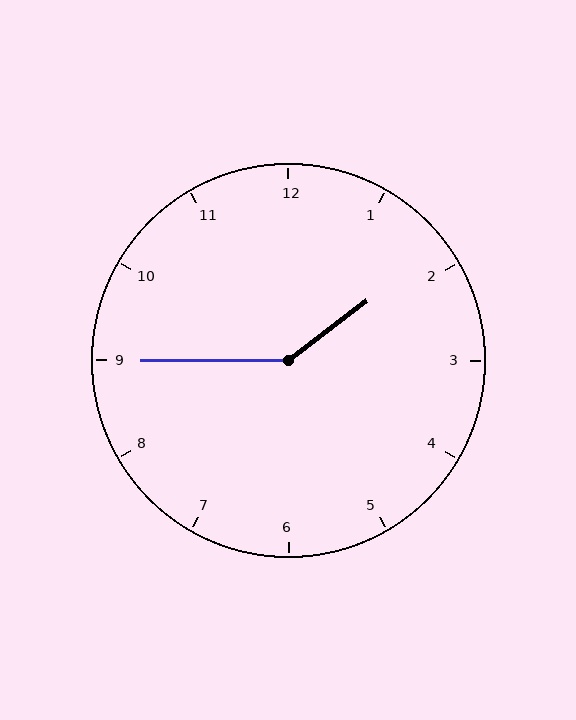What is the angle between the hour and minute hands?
Approximately 142 degrees.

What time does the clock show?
1:45.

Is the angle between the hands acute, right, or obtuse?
It is obtuse.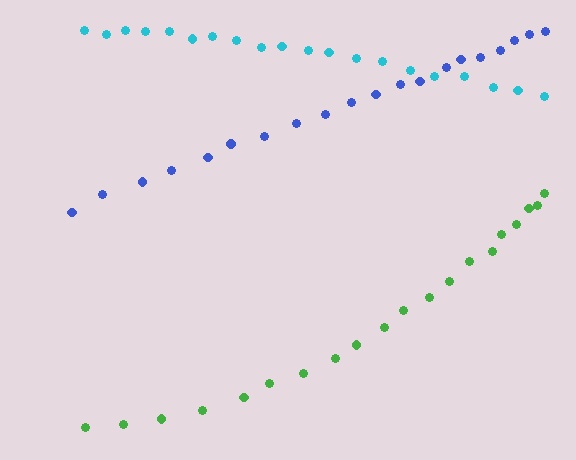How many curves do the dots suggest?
There are 3 distinct paths.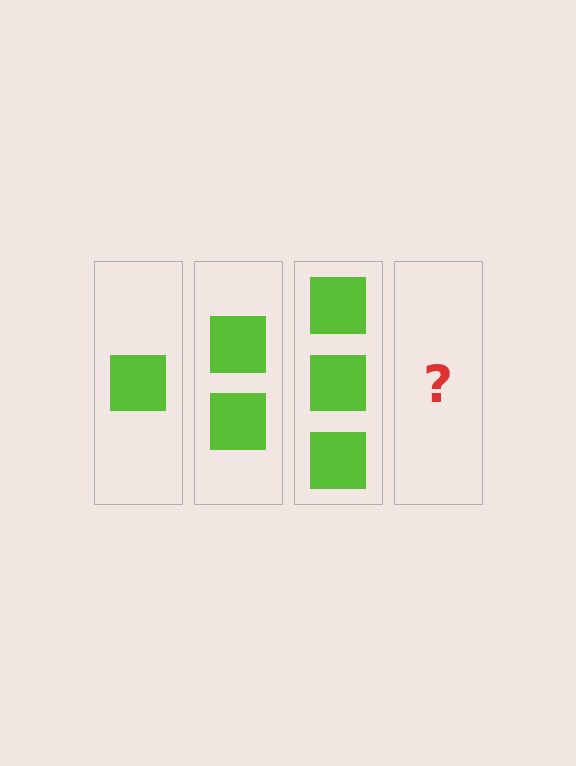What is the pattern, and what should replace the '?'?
The pattern is that each step adds one more square. The '?' should be 4 squares.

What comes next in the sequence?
The next element should be 4 squares.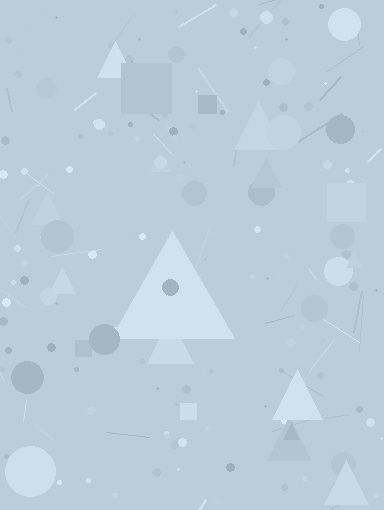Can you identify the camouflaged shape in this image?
The camouflaged shape is a triangle.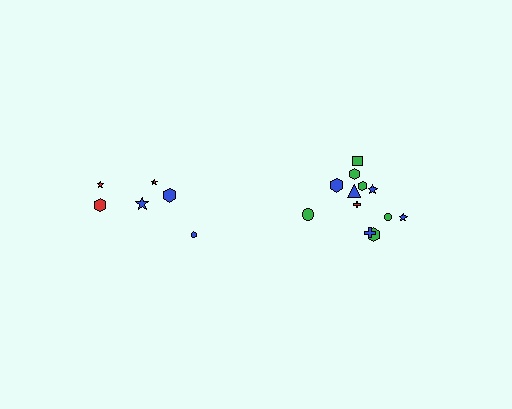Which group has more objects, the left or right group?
The right group.